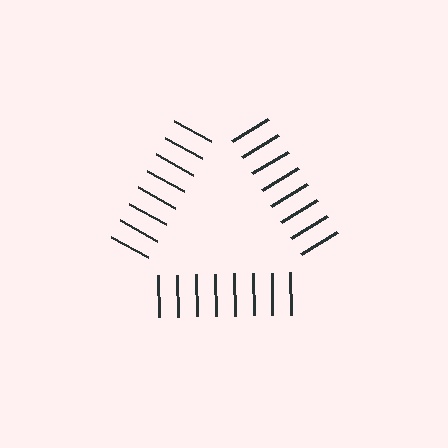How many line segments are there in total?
24 — 8 along each of the 3 edges.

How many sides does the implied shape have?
3 sides — the line-ends trace a triangle.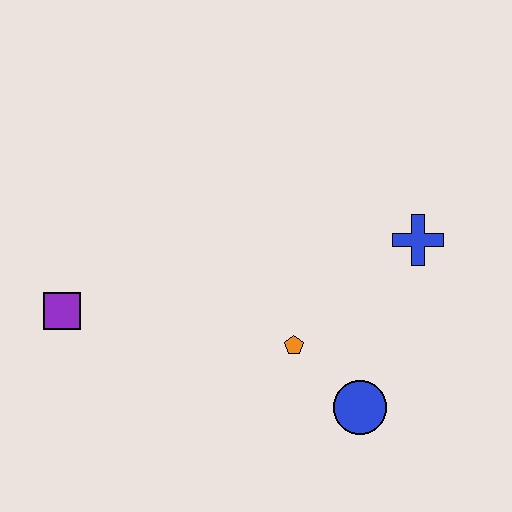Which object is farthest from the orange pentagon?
The purple square is farthest from the orange pentagon.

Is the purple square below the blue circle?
No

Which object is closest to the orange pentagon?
The blue circle is closest to the orange pentagon.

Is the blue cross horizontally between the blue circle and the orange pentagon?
No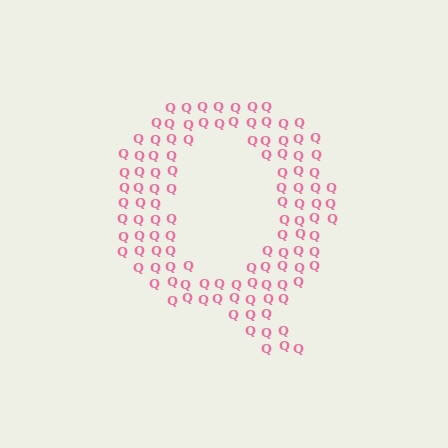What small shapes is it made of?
It is made of small letter Q's.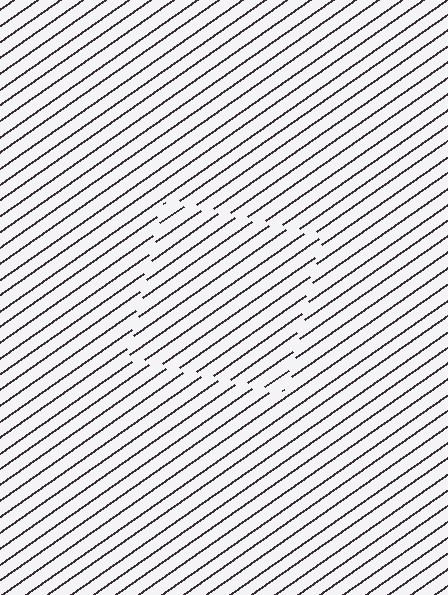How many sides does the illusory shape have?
4 sides — the line-ends trace a square.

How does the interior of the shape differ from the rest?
The interior of the shape contains the same grating, shifted by half a period — the contour is defined by the phase discontinuity where line-ends from the inner and outer gratings abut.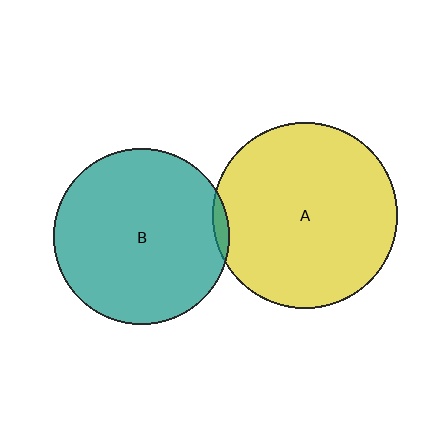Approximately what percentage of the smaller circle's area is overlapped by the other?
Approximately 5%.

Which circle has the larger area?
Circle A (yellow).